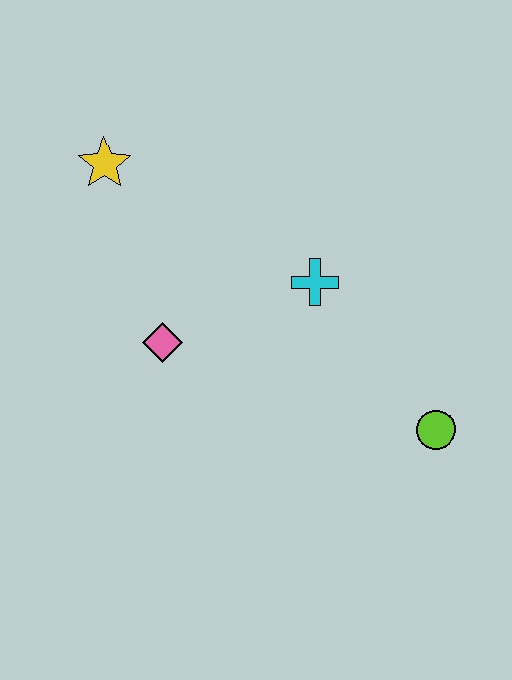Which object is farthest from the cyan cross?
The yellow star is farthest from the cyan cross.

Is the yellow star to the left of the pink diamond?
Yes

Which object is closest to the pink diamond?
The cyan cross is closest to the pink diamond.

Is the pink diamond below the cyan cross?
Yes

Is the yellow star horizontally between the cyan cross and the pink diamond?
No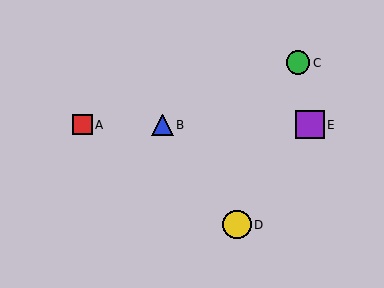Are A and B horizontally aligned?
Yes, both are at y≈125.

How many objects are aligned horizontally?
3 objects (A, B, E) are aligned horizontally.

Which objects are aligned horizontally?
Objects A, B, E are aligned horizontally.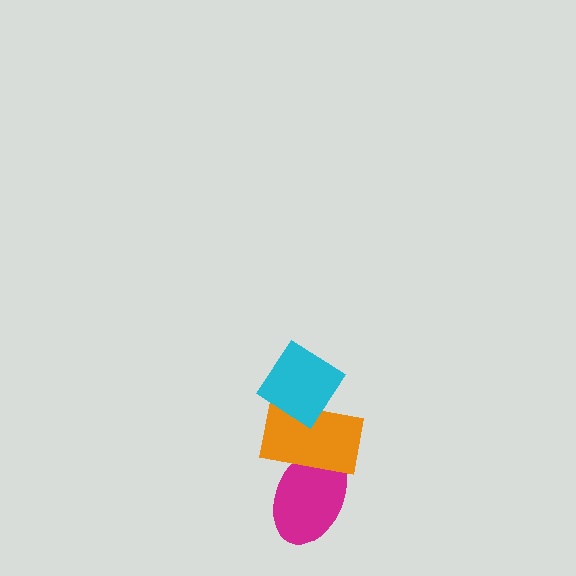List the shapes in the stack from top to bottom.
From top to bottom: the cyan diamond, the orange rectangle, the magenta ellipse.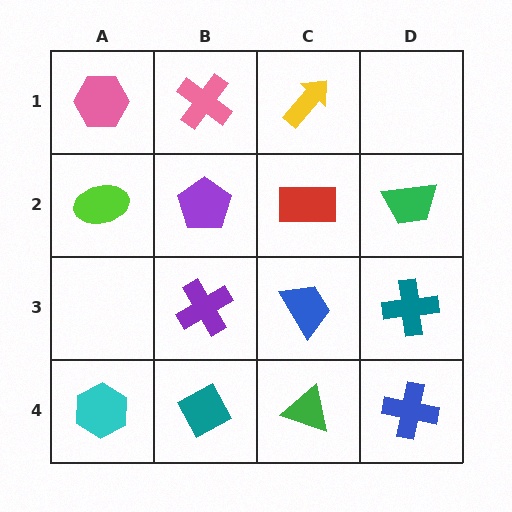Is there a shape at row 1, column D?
No, that cell is empty.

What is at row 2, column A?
A lime ellipse.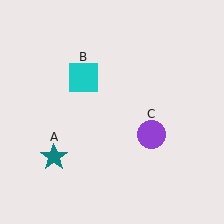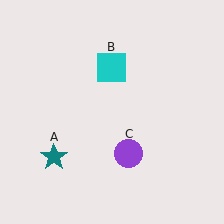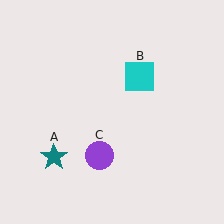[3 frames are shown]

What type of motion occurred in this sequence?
The cyan square (object B), purple circle (object C) rotated clockwise around the center of the scene.